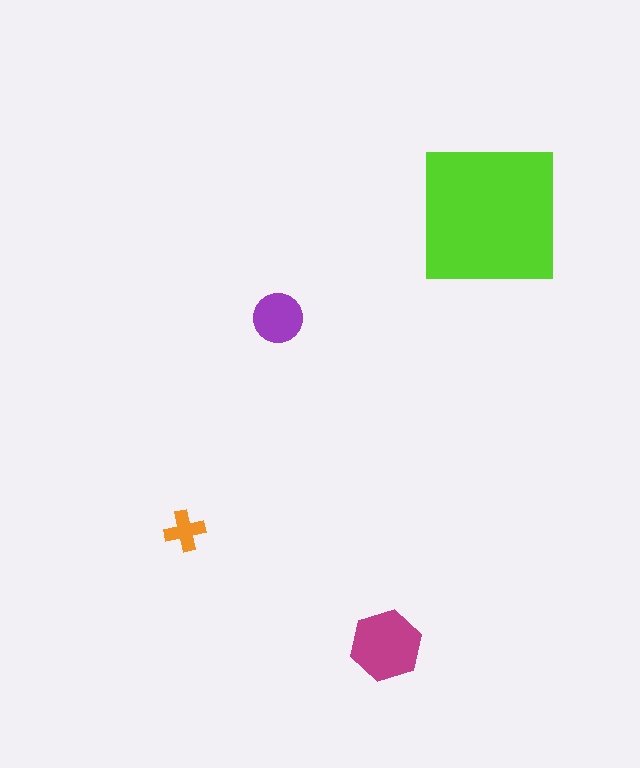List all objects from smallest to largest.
The orange cross, the purple circle, the magenta hexagon, the lime square.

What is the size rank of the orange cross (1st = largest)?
4th.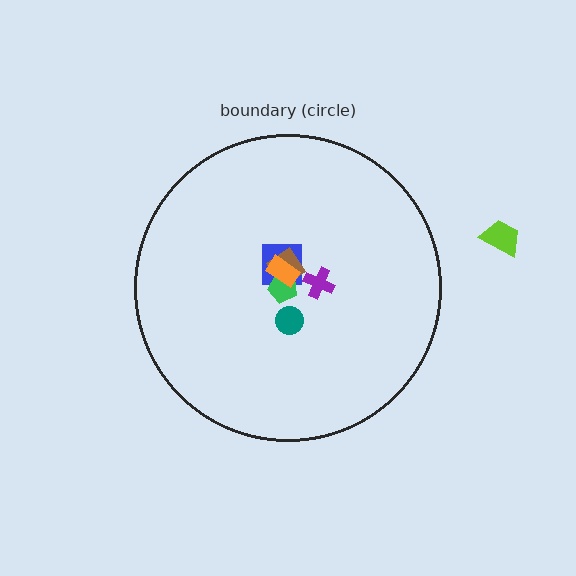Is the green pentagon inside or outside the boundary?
Inside.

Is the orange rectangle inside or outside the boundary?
Inside.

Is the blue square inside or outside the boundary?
Inside.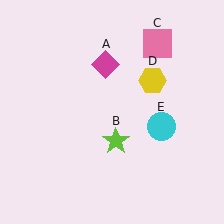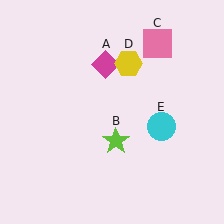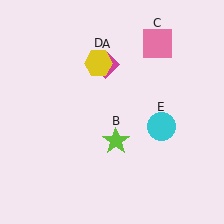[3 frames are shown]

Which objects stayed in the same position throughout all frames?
Magenta diamond (object A) and lime star (object B) and pink square (object C) and cyan circle (object E) remained stationary.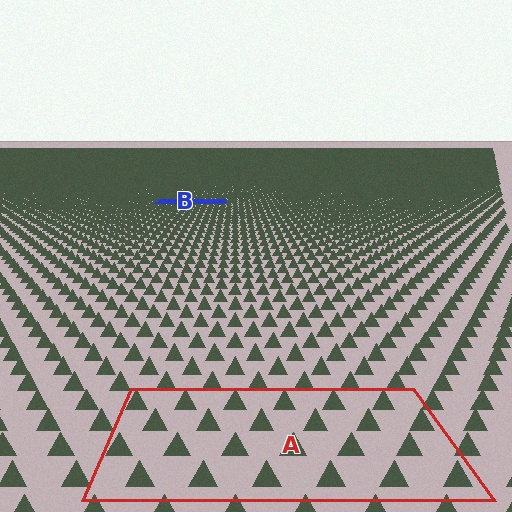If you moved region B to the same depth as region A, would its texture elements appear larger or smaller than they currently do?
They would appear larger. At a closer depth, the same texture elements are projected at a bigger on-screen size.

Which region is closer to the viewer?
Region A is closer. The texture elements there are larger and more spread out.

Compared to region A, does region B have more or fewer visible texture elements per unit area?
Region B has more texture elements per unit area — they are packed more densely because it is farther away.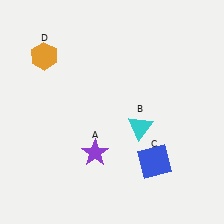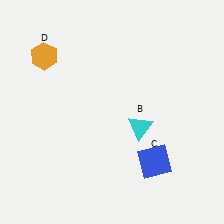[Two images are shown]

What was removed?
The purple star (A) was removed in Image 2.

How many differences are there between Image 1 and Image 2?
There is 1 difference between the two images.